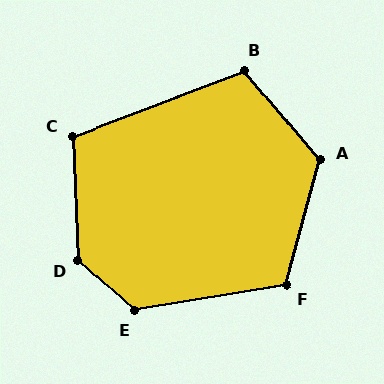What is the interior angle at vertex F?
Approximately 115 degrees (obtuse).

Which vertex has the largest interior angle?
D, at approximately 135 degrees.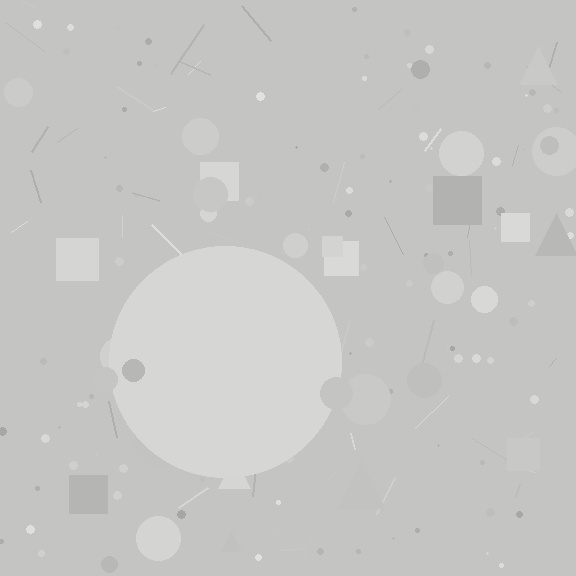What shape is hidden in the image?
A circle is hidden in the image.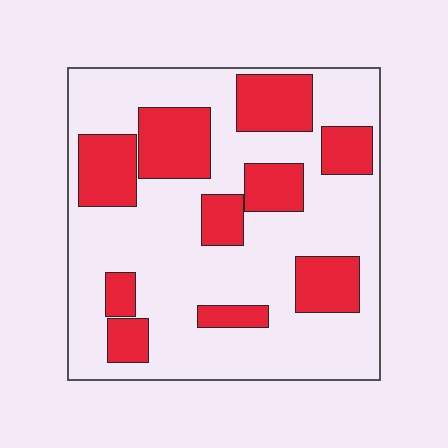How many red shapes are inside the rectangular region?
10.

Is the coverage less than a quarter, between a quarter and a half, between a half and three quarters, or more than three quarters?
Between a quarter and a half.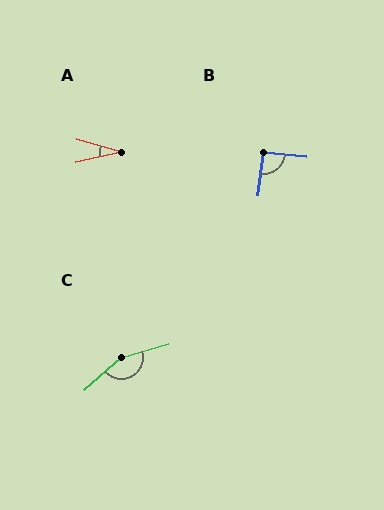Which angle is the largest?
C, at approximately 156 degrees.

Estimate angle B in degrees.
Approximately 92 degrees.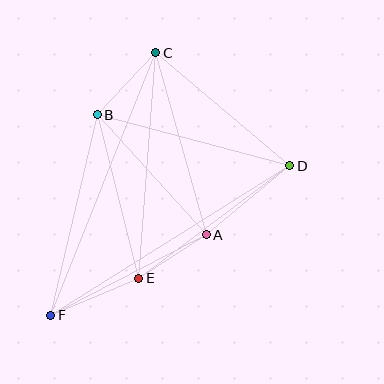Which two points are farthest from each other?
Points C and F are farthest from each other.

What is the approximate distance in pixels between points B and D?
The distance between B and D is approximately 199 pixels.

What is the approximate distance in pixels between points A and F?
The distance between A and F is approximately 175 pixels.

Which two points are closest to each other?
Points A and E are closest to each other.